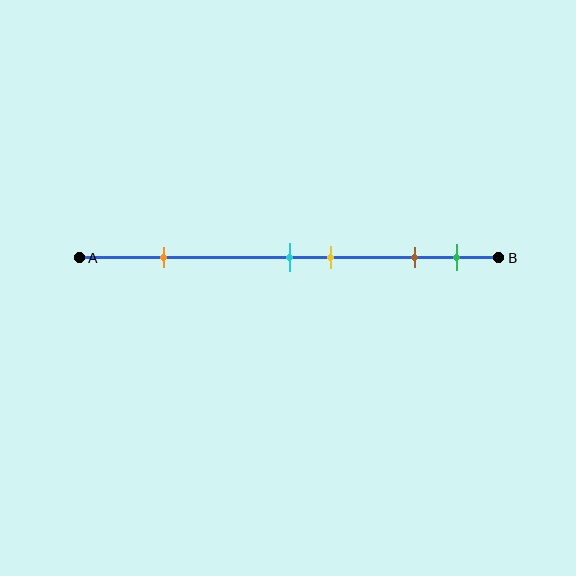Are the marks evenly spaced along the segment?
No, the marks are not evenly spaced.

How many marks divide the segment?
There are 5 marks dividing the segment.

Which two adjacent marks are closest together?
The cyan and yellow marks are the closest adjacent pair.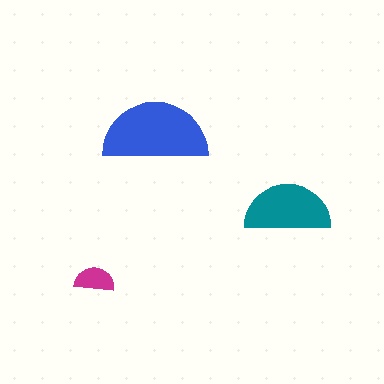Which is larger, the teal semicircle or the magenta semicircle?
The teal one.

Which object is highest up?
The blue semicircle is topmost.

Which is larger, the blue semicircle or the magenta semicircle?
The blue one.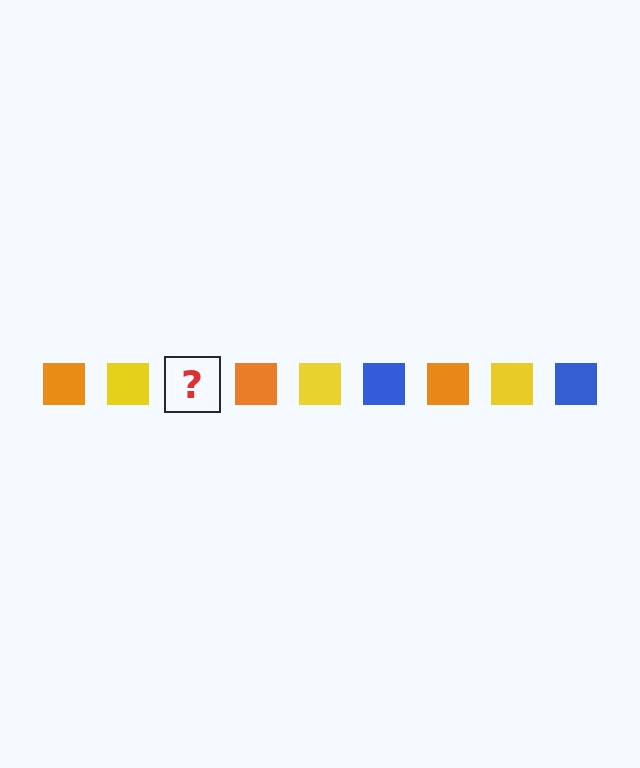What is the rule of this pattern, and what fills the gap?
The rule is that the pattern cycles through orange, yellow, blue squares. The gap should be filled with a blue square.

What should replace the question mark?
The question mark should be replaced with a blue square.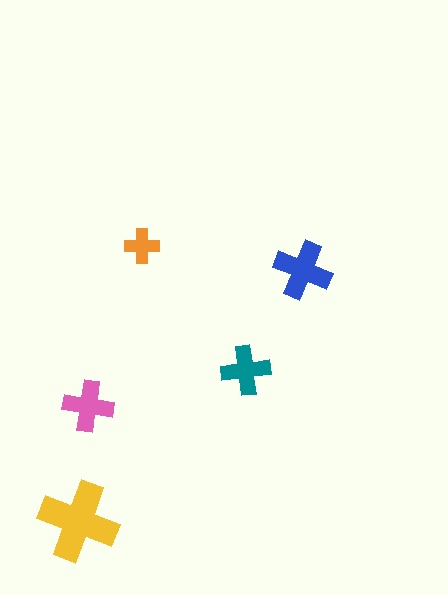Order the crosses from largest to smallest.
the yellow one, the blue one, the pink one, the teal one, the orange one.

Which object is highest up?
The orange cross is topmost.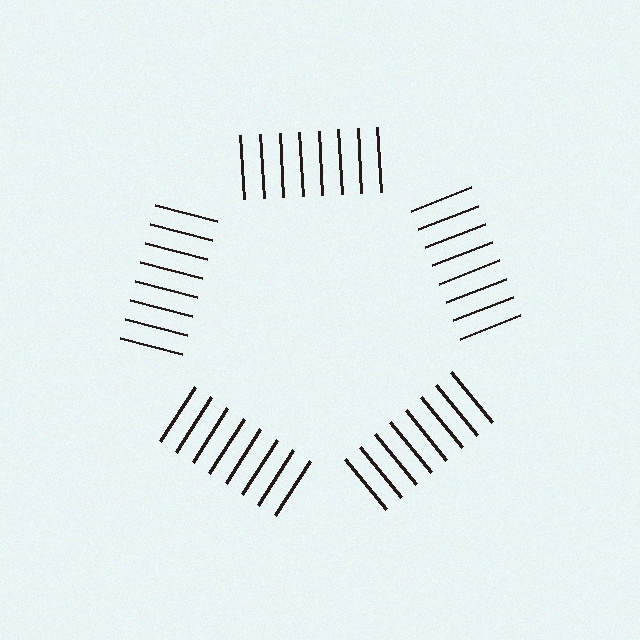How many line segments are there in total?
40 — 8 along each of the 5 edges.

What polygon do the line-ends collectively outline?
An illusory pentagon — the line segments terminate on its edges but no continuous stroke is drawn.